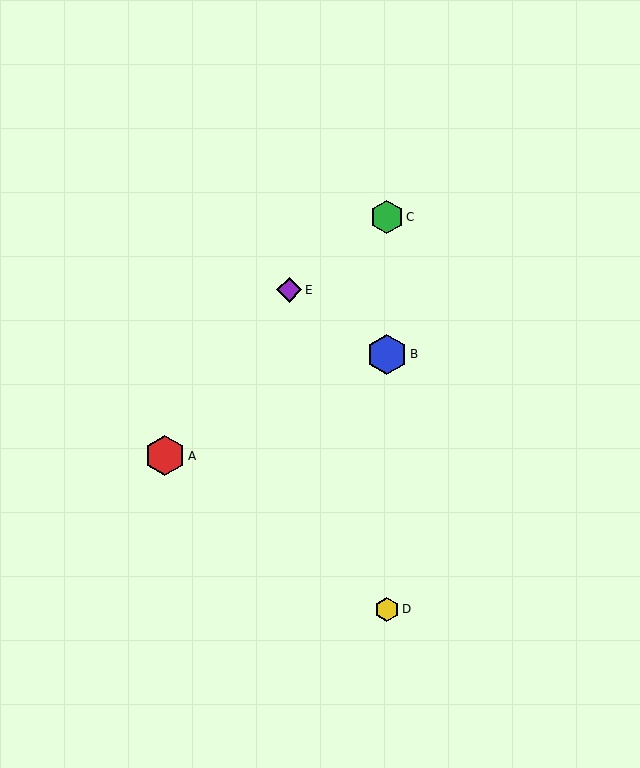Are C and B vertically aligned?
Yes, both are at x≈387.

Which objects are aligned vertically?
Objects B, C, D are aligned vertically.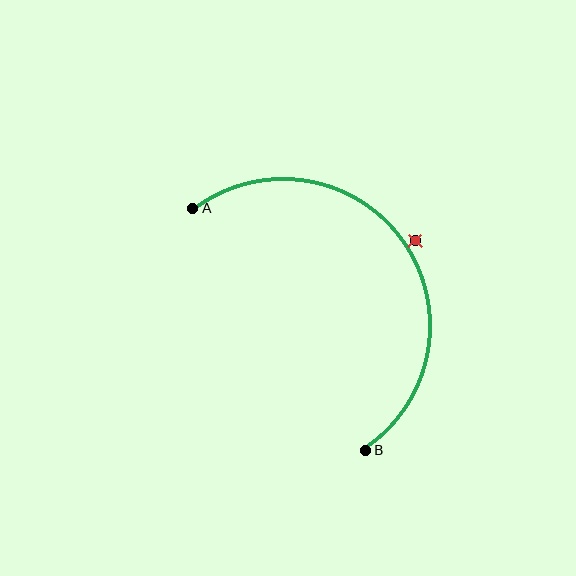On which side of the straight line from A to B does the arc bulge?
The arc bulges above and to the right of the straight line connecting A and B.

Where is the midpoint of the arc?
The arc midpoint is the point on the curve farthest from the straight line joining A and B. It sits above and to the right of that line.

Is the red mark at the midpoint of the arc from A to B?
No — the red mark does not lie on the arc at all. It sits slightly outside the curve.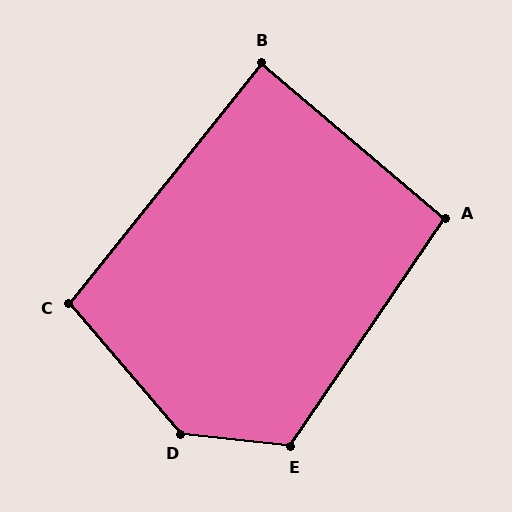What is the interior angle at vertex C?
Approximately 101 degrees (obtuse).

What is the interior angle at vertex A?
Approximately 96 degrees (obtuse).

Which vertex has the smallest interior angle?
B, at approximately 89 degrees.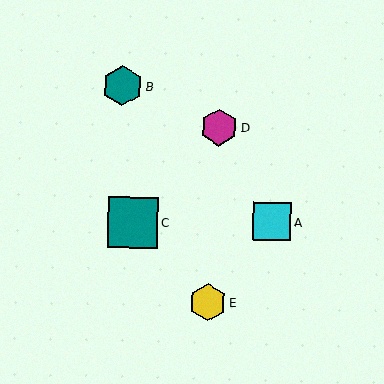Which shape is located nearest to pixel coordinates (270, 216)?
The cyan square (labeled A) at (272, 222) is nearest to that location.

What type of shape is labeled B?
Shape B is a teal hexagon.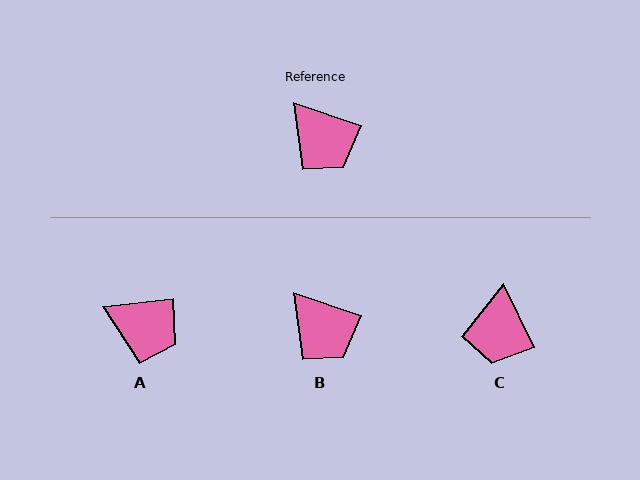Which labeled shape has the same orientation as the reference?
B.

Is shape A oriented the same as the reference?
No, it is off by about 25 degrees.